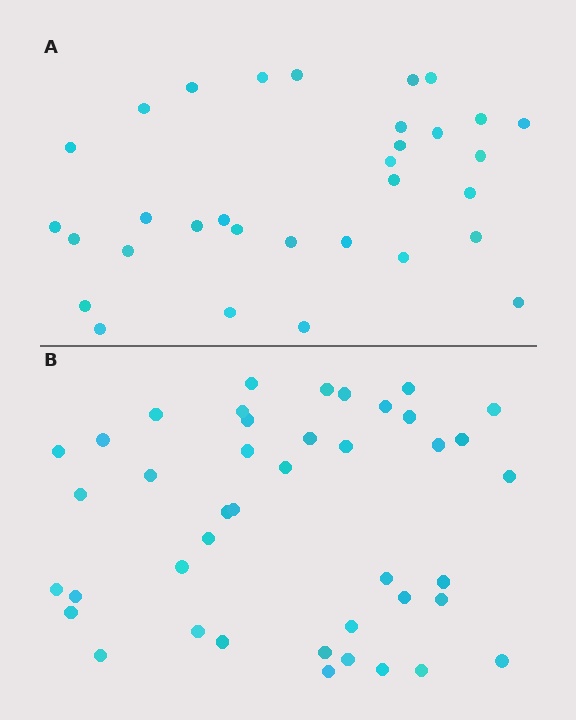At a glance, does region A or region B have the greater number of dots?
Region B (the bottom region) has more dots.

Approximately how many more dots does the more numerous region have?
Region B has roughly 10 or so more dots than region A.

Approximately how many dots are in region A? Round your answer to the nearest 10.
About 30 dots. (The exact count is 32, which rounds to 30.)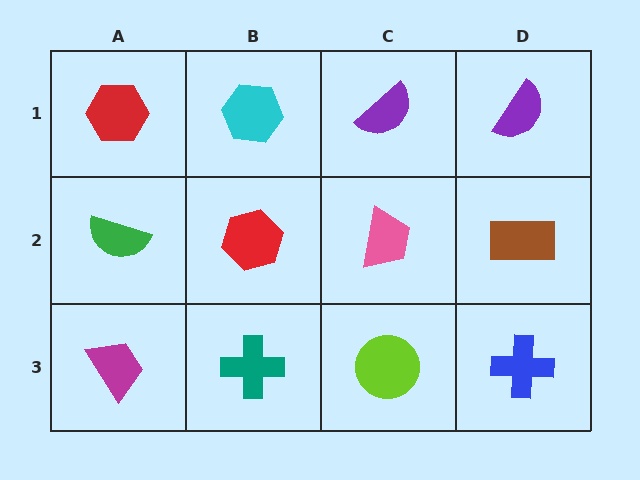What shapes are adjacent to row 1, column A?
A green semicircle (row 2, column A), a cyan hexagon (row 1, column B).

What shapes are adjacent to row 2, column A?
A red hexagon (row 1, column A), a magenta trapezoid (row 3, column A), a red hexagon (row 2, column B).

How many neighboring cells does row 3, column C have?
3.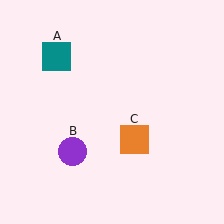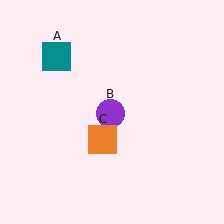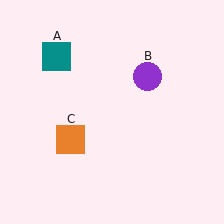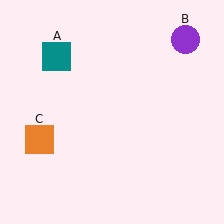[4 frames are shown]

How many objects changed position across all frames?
2 objects changed position: purple circle (object B), orange square (object C).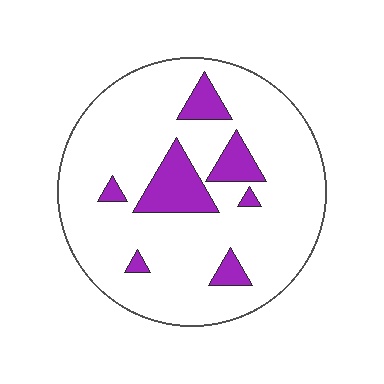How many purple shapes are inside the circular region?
7.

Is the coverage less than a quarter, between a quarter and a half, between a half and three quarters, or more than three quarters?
Less than a quarter.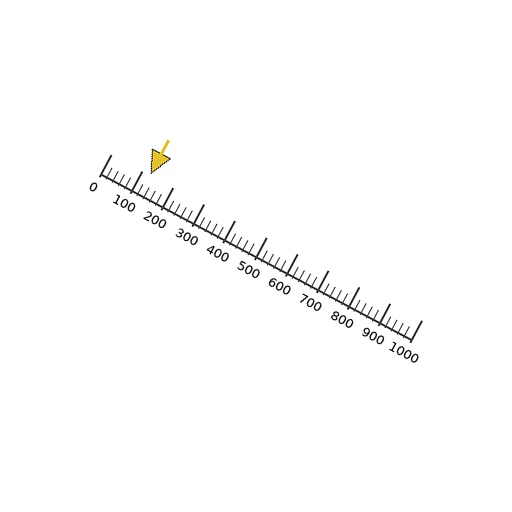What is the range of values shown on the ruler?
The ruler shows values from 0 to 1000.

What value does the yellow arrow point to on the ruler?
The yellow arrow points to approximately 127.